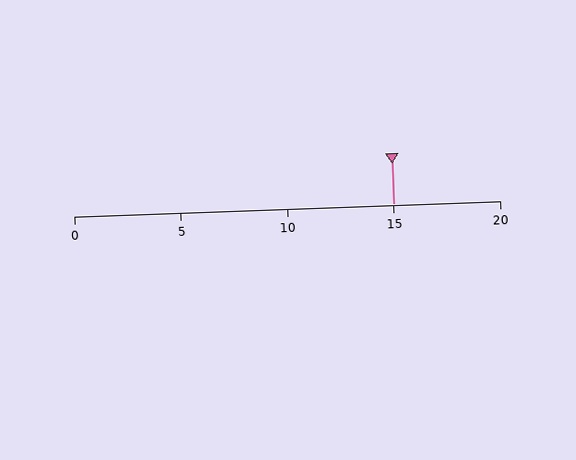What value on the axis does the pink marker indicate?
The marker indicates approximately 15.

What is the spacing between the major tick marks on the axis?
The major ticks are spaced 5 apart.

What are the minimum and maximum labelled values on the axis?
The axis runs from 0 to 20.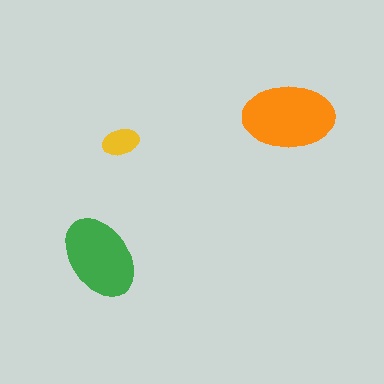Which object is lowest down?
The green ellipse is bottommost.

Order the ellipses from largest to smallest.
the orange one, the green one, the yellow one.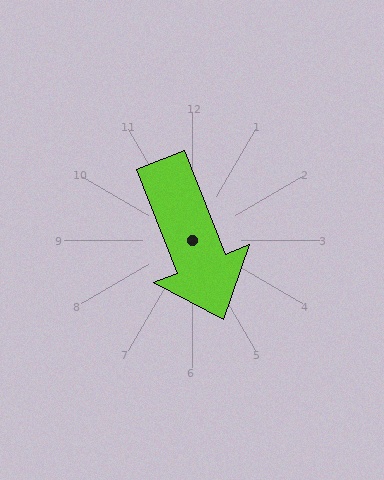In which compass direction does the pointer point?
South.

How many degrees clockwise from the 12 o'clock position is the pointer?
Approximately 158 degrees.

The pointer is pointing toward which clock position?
Roughly 5 o'clock.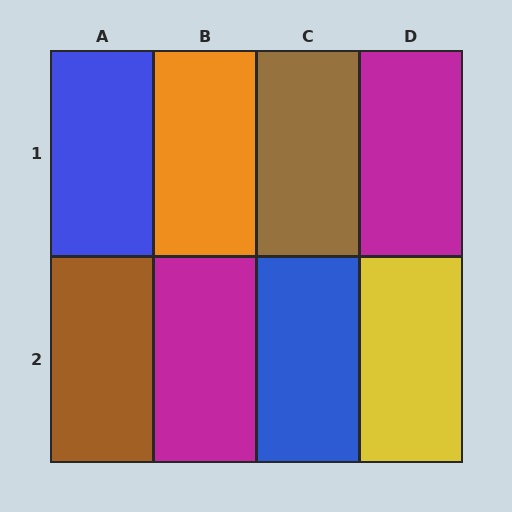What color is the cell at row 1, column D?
Magenta.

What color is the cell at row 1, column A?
Blue.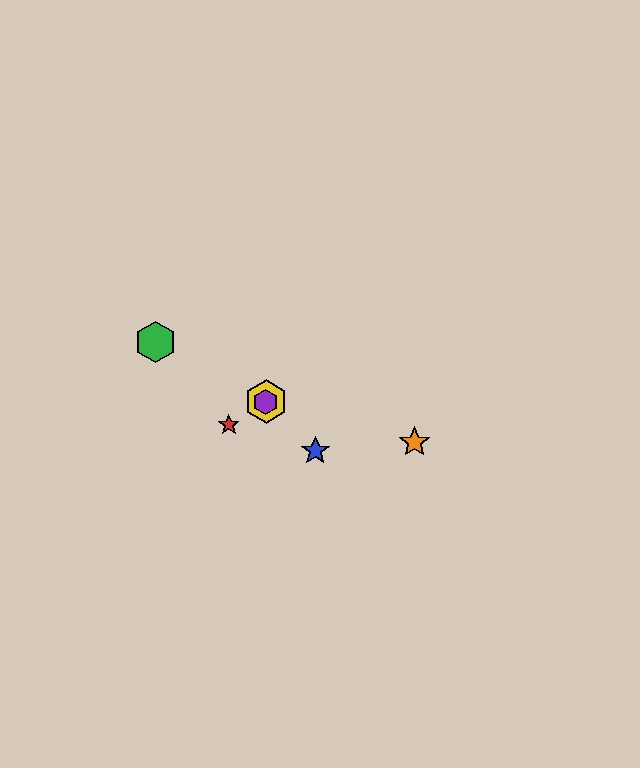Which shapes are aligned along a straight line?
The red star, the yellow hexagon, the purple hexagon are aligned along a straight line.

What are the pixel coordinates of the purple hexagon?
The purple hexagon is at (265, 402).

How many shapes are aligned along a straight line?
3 shapes (the red star, the yellow hexagon, the purple hexagon) are aligned along a straight line.